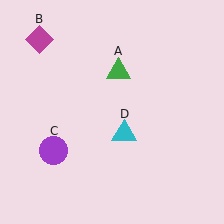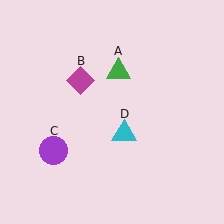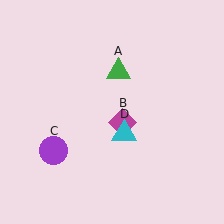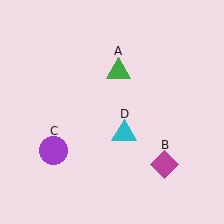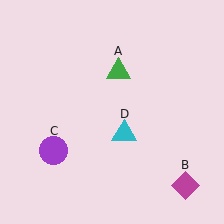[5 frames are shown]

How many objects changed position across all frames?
1 object changed position: magenta diamond (object B).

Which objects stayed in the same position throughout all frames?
Green triangle (object A) and purple circle (object C) and cyan triangle (object D) remained stationary.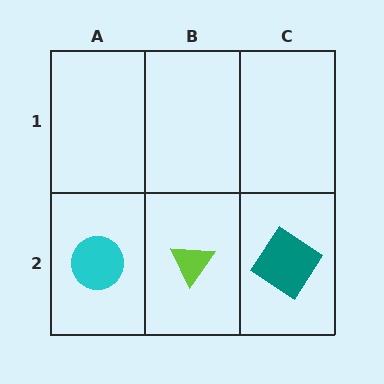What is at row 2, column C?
A teal diamond.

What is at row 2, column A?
A cyan circle.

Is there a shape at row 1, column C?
No, that cell is empty.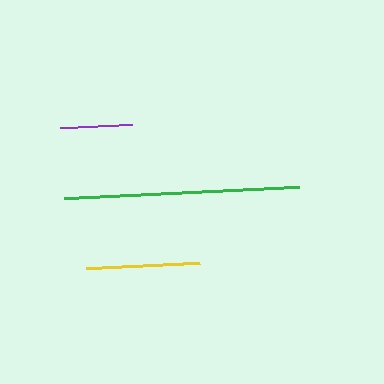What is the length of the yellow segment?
The yellow segment is approximately 114 pixels long.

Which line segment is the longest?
The green line is the longest at approximately 235 pixels.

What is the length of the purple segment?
The purple segment is approximately 71 pixels long.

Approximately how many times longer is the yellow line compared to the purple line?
The yellow line is approximately 1.6 times the length of the purple line.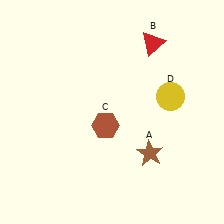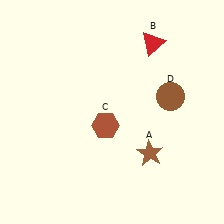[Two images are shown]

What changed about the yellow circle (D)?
In Image 1, D is yellow. In Image 2, it changed to brown.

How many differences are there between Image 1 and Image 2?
There is 1 difference between the two images.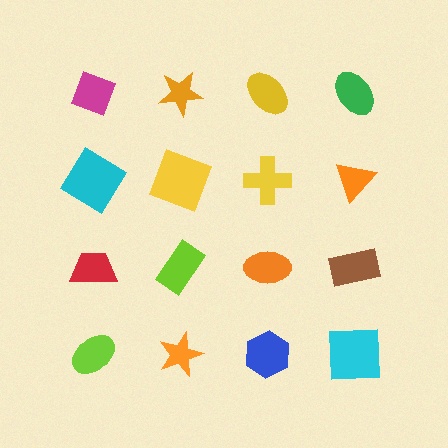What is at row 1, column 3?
A yellow ellipse.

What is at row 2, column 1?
A cyan diamond.